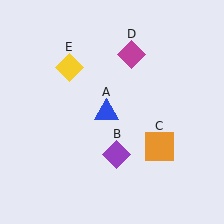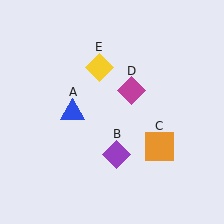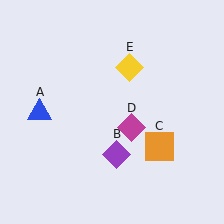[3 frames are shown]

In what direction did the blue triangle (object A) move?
The blue triangle (object A) moved left.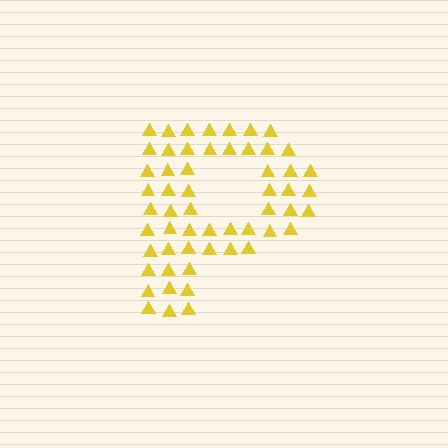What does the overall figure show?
The overall figure shows the letter P.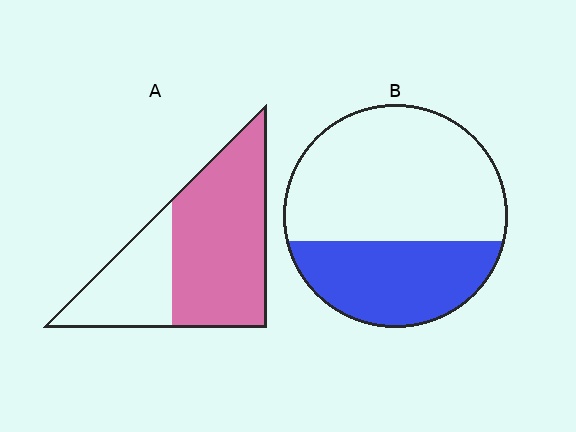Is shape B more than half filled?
No.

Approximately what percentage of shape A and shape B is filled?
A is approximately 65% and B is approximately 35%.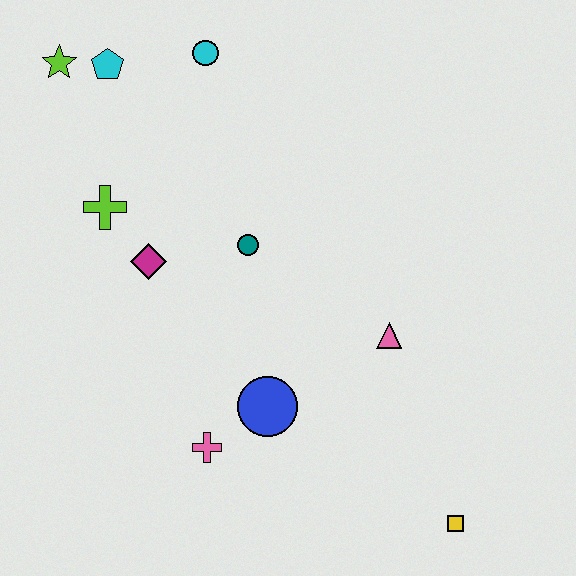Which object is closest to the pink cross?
The blue circle is closest to the pink cross.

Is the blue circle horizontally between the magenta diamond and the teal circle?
No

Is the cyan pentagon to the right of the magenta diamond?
No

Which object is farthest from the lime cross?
The yellow square is farthest from the lime cross.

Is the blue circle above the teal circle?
No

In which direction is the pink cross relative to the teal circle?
The pink cross is below the teal circle.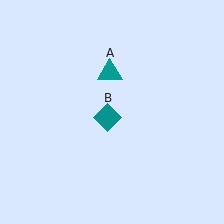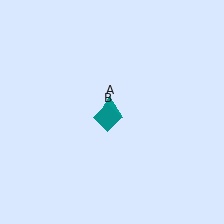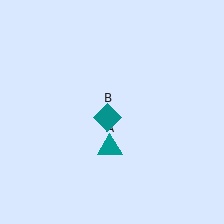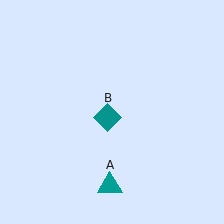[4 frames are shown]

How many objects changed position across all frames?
1 object changed position: teal triangle (object A).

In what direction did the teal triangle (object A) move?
The teal triangle (object A) moved down.